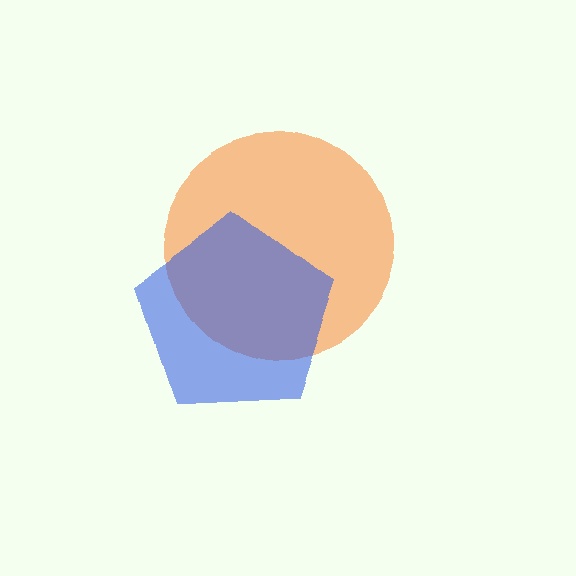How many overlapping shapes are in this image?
There are 2 overlapping shapes in the image.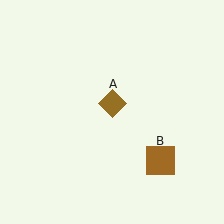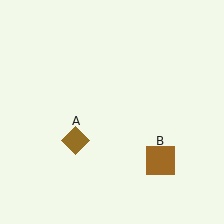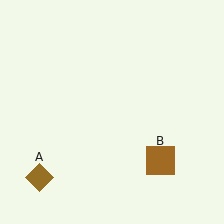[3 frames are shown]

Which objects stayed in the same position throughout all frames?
Brown square (object B) remained stationary.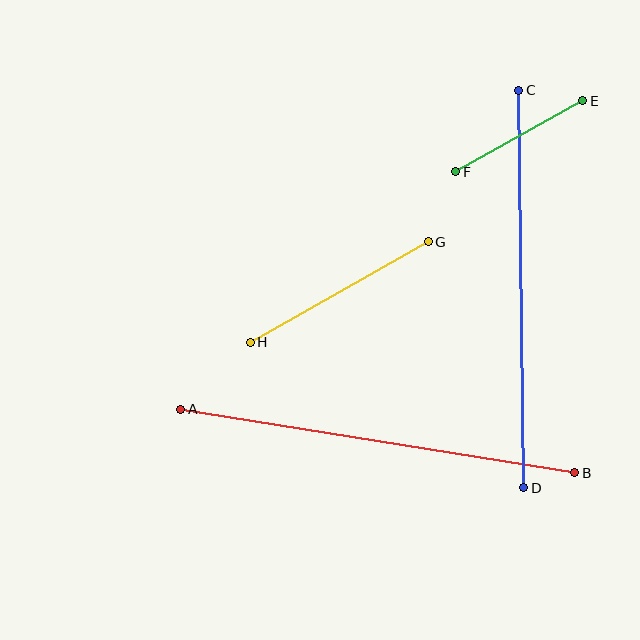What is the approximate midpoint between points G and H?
The midpoint is at approximately (339, 292) pixels.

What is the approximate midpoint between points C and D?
The midpoint is at approximately (521, 289) pixels.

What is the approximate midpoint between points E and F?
The midpoint is at approximately (519, 136) pixels.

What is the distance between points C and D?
The distance is approximately 397 pixels.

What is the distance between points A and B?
The distance is approximately 399 pixels.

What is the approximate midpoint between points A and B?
The midpoint is at approximately (378, 441) pixels.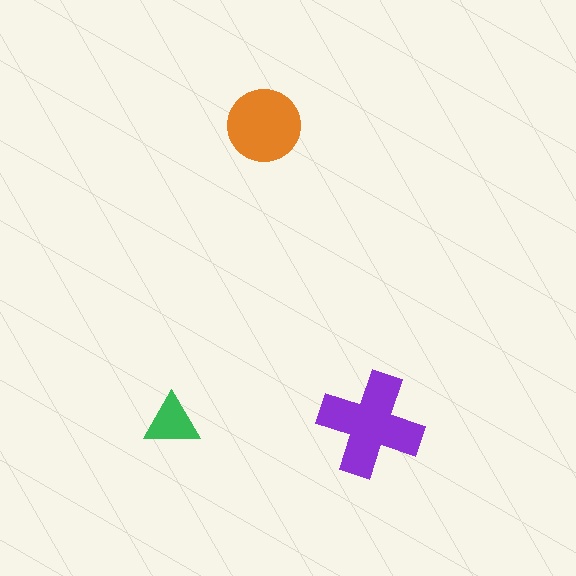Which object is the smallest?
The green triangle.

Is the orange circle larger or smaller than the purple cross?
Smaller.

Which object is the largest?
The purple cross.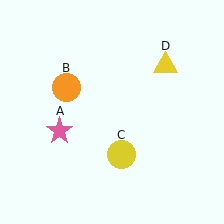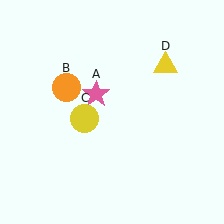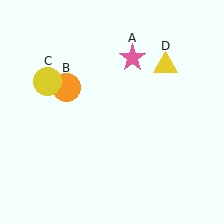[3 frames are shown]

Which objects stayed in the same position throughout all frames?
Orange circle (object B) and yellow triangle (object D) remained stationary.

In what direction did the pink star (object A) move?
The pink star (object A) moved up and to the right.